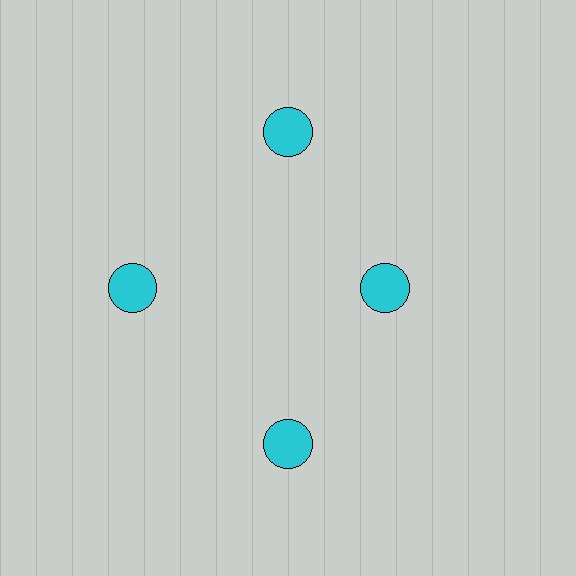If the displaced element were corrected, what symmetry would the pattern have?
It would have 4-fold rotational symmetry — the pattern would map onto itself every 90 degrees.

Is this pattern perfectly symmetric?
No. The 4 cyan circles are arranged in a ring, but one element near the 3 o'clock position is pulled inward toward the center, breaking the 4-fold rotational symmetry.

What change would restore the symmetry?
The symmetry would be restored by moving it outward, back onto the ring so that all 4 circles sit at equal angles and equal distance from the center.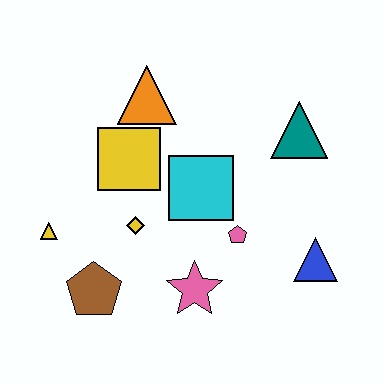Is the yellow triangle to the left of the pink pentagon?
Yes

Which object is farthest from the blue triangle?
The yellow triangle is farthest from the blue triangle.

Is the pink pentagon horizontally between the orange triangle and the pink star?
No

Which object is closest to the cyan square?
The pink pentagon is closest to the cyan square.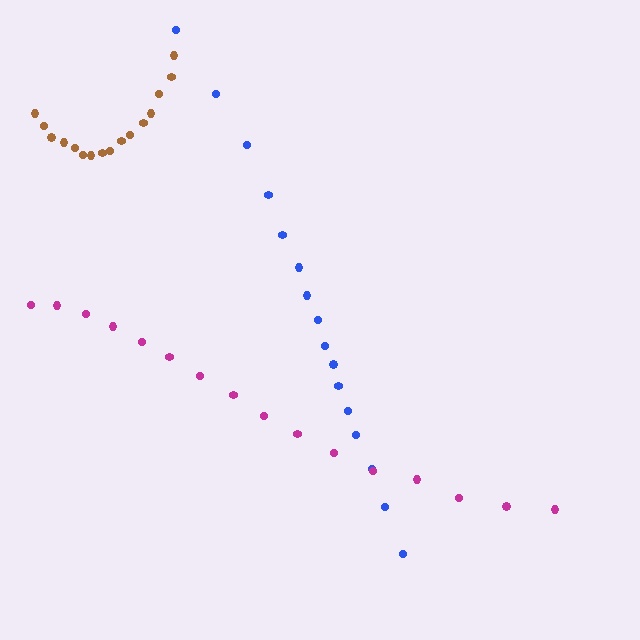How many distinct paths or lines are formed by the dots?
There are 3 distinct paths.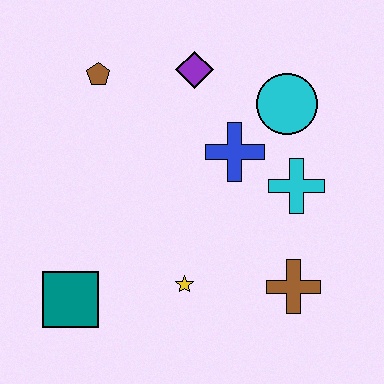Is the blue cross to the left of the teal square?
No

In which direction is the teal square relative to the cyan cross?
The teal square is to the left of the cyan cross.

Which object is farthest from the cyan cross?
The teal square is farthest from the cyan cross.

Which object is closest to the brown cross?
The cyan cross is closest to the brown cross.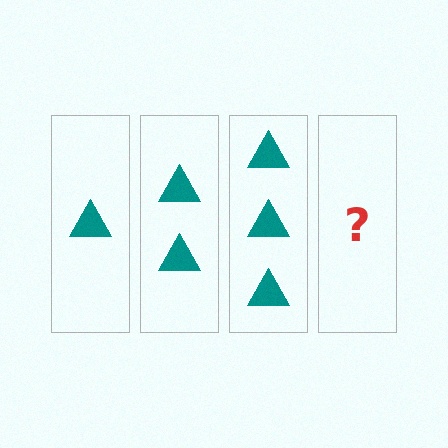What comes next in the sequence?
The next element should be 4 triangles.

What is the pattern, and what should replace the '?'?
The pattern is that each step adds one more triangle. The '?' should be 4 triangles.